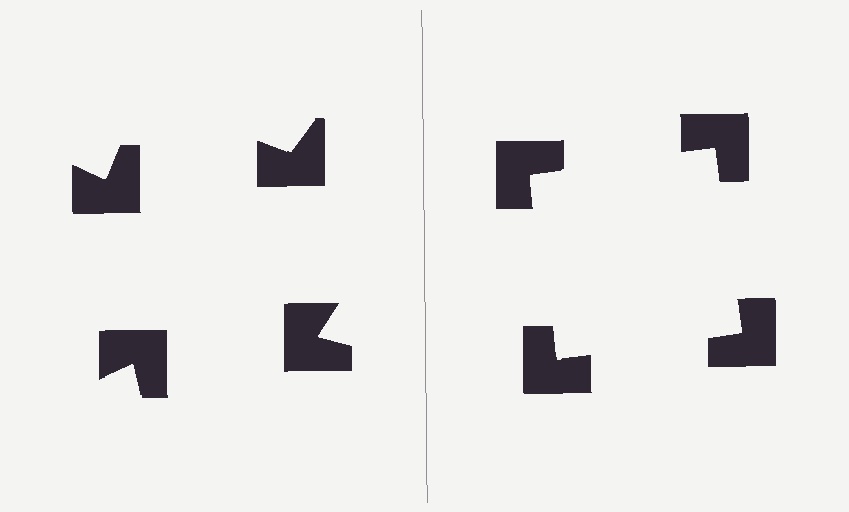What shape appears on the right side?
An illusory square.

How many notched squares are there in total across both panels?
8 — 4 on each side.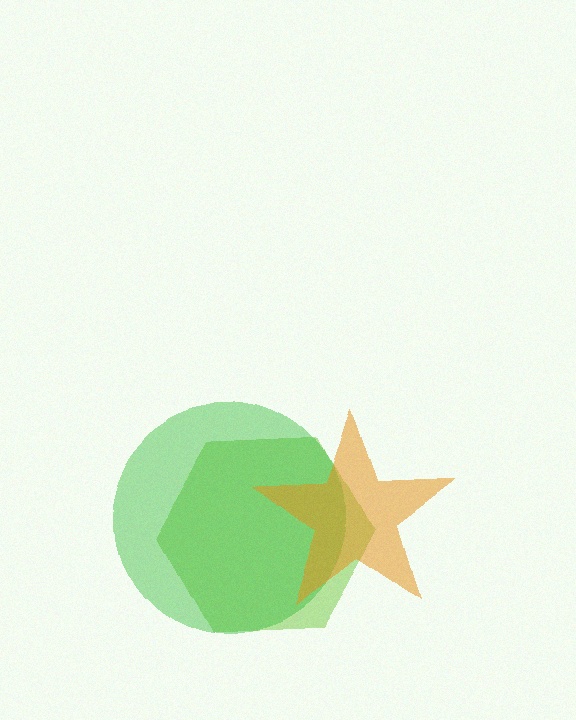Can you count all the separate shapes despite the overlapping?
Yes, there are 3 separate shapes.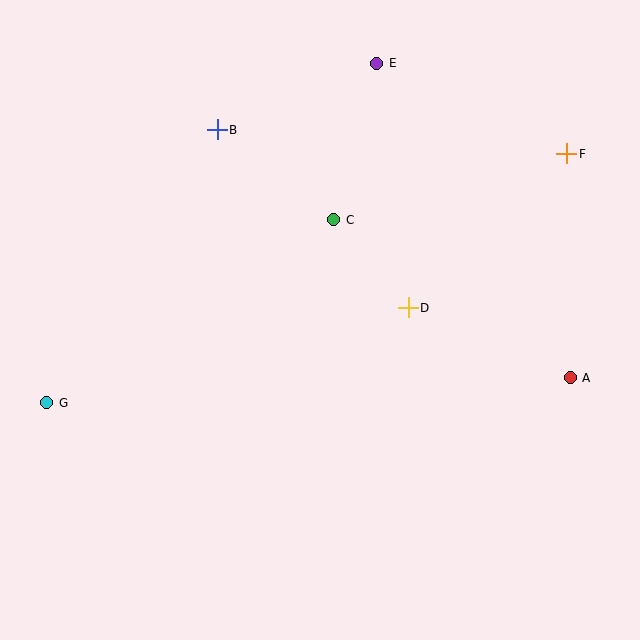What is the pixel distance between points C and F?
The distance between C and F is 242 pixels.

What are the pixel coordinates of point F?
Point F is at (567, 154).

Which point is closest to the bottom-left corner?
Point G is closest to the bottom-left corner.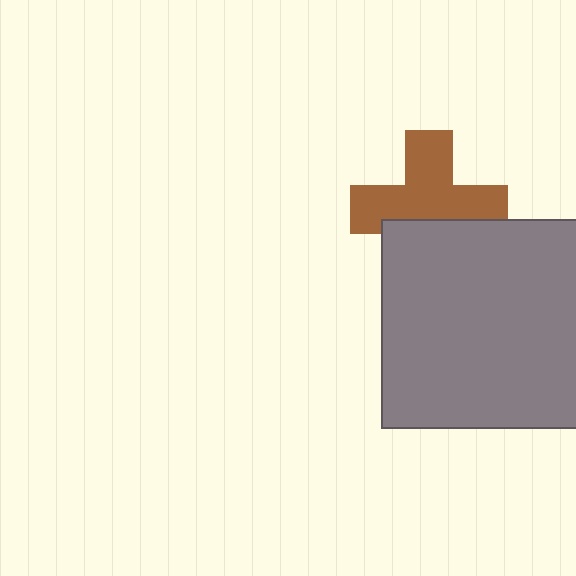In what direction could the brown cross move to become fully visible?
The brown cross could move up. That would shift it out from behind the gray square entirely.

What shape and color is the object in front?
The object in front is a gray square.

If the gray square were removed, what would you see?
You would see the complete brown cross.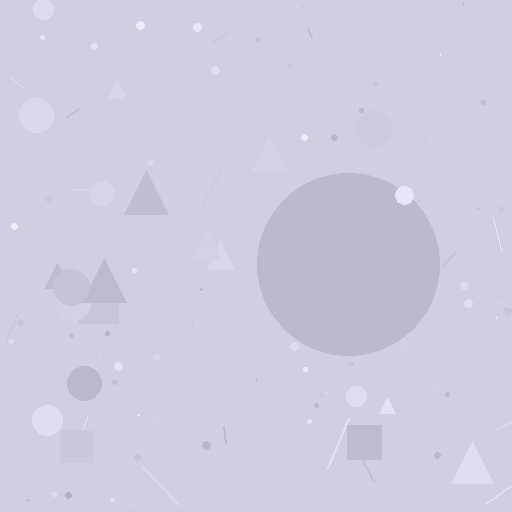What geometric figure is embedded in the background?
A circle is embedded in the background.